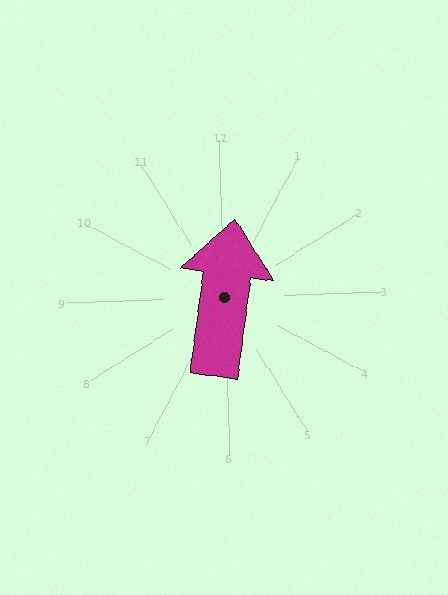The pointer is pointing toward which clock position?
Roughly 12 o'clock.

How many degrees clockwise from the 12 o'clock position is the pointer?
Approximately 10 degrees.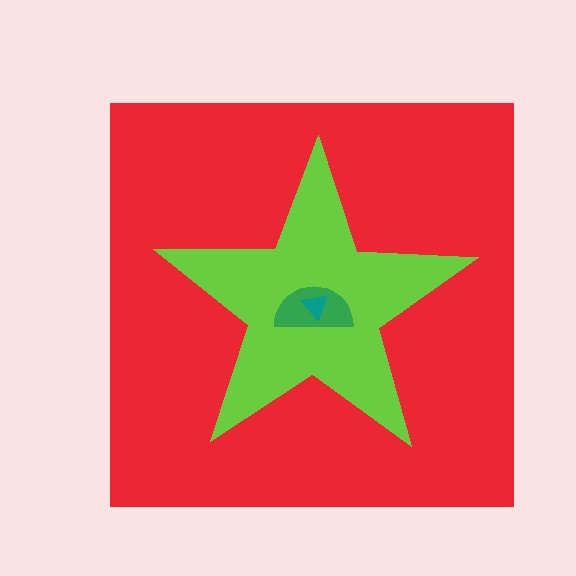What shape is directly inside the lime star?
The green semicircle.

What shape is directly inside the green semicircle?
The teal triangle.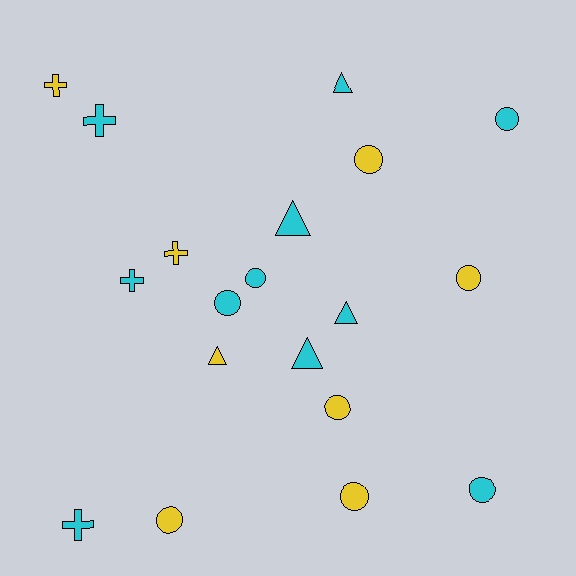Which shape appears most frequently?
Circle, with 9 objects.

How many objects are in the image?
There are 19 objects.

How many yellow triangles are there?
There is 1 yellow triangle.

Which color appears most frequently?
Cyan, with 11 objects.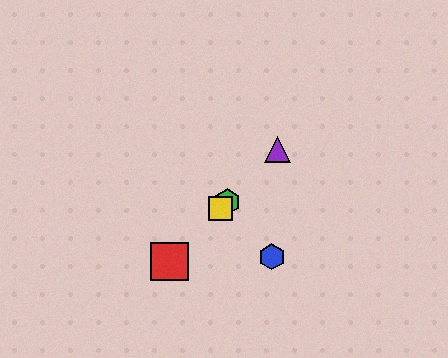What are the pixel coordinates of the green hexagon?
The green hexagon is at (227, 202).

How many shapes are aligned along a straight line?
4 shapes (the red square, the green hexagon, the yellow square, the purple triangle) are aligned along a straight line.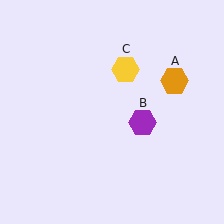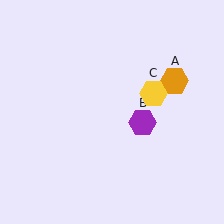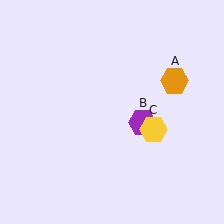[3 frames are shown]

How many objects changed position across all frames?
1 object changed position: yellow hexagon (object C).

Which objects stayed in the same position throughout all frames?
Orange hexagon (object A) and purple hexagon (object B) remained stationary.